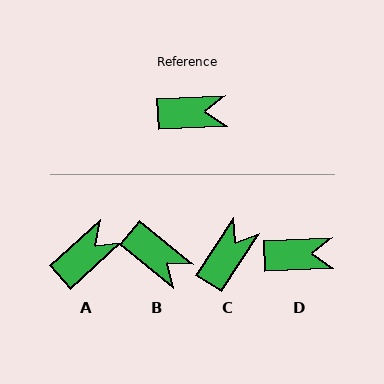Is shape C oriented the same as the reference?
No, it is off by about 55 degrees.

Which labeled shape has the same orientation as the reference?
D.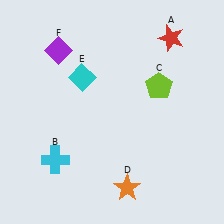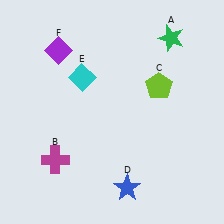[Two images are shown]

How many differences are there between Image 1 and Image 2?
There are 3 differences between the two images.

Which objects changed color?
A changed from red to green. B changed from cyan to magenta. D changed from orange to blue.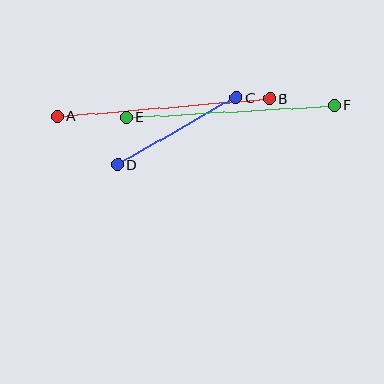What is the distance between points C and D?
The distance is approximately 136 pixels.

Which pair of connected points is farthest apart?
Points A and B are farthest apart.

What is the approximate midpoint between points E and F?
The midpoint is at approximately (230, 111) pixels.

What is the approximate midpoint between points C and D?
The midpoint is at approximately (177, 131) pixels.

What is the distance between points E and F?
The distance is approximately 209 pixels.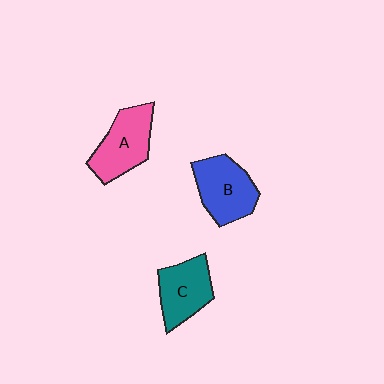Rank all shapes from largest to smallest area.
From largest to smallest: B (blue), A (pink), C (teal).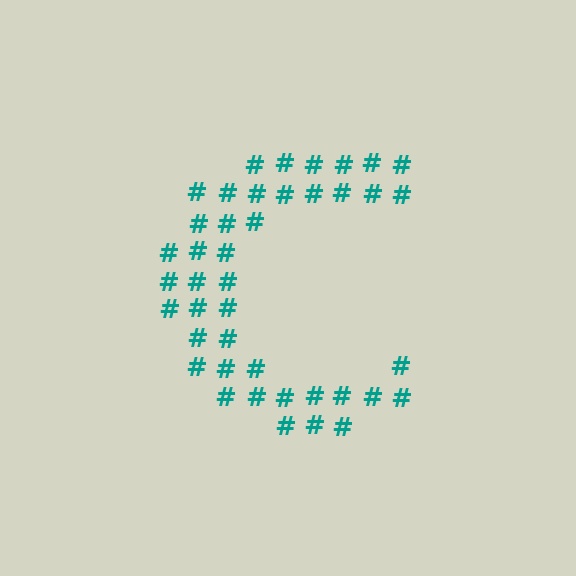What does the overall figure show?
The overall figure shows the letter C.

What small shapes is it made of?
It is made of small hash symbols.